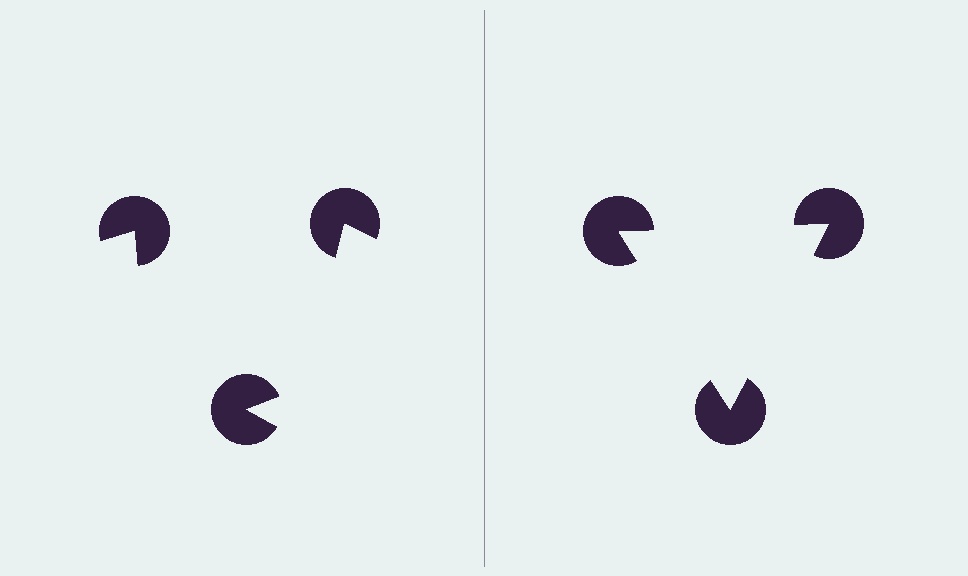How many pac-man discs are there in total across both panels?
6 — 3 on each side.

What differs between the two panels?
The pac-man discs are positioned identically on both sides; only the wedge orientations differ. On the right they align to a triangle; on the left they are misaligned.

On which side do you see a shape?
An illusory triangle appears on the right side. On the left side the wedge cuts are rotated, so no coherent shape forms.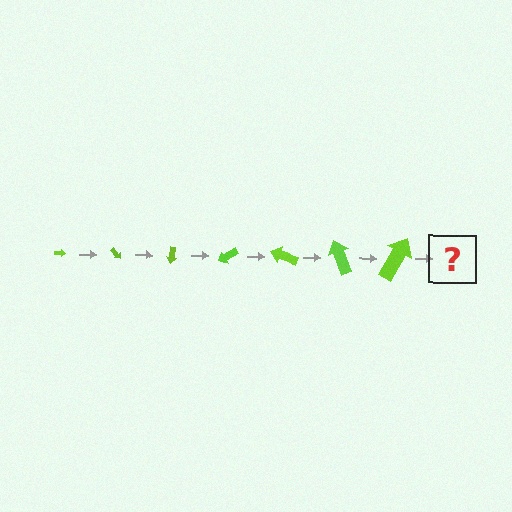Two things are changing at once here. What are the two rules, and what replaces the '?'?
The two rules are that the arrow grows larger each step and it rotates 50 degrees each step. The '?' should be an arrow, larger than the previous one and rotated 350 degrees from the start.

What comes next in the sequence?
The next element should be an arrow, larger than the previous one and rotated 350 degrees from the start.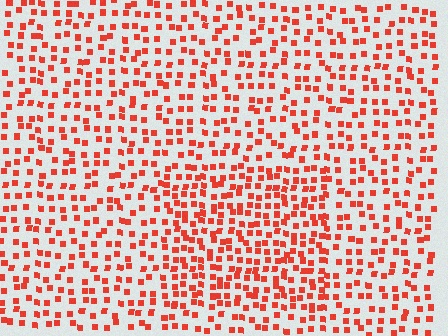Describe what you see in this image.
The image contains small red elements arranged at two different densities. A rectangle-shaped region is visible where the elements are more densely packed than the surrounding area.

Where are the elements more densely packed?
The elements are more densely packed inside the rectangle boundary.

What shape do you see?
I see a rectangle.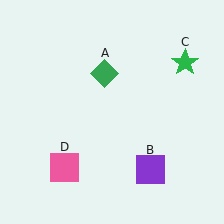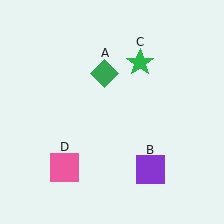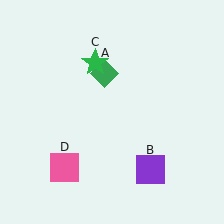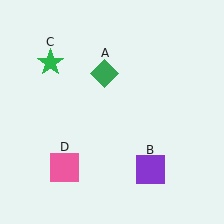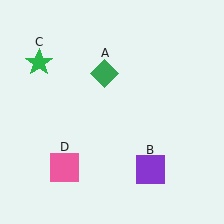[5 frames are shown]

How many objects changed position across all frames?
1 object changed position: green star (object C).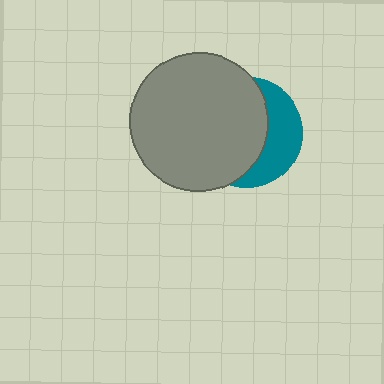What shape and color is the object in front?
The object in front is a gray circle.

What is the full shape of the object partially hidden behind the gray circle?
The partially hidden object is a teal circle.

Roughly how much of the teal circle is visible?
A small part of it is visible (roughly 36%).